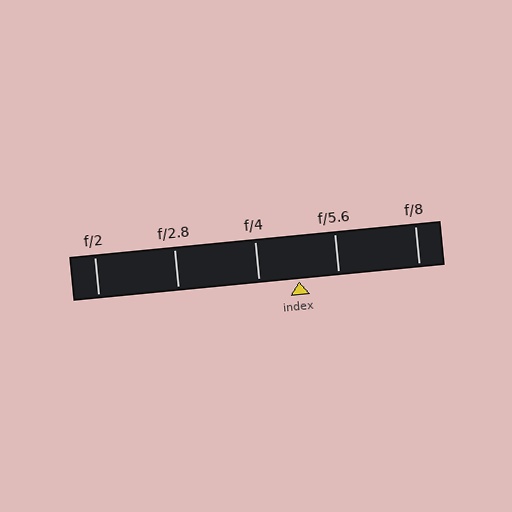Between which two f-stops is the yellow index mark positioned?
The index mark is between f/4 and f/5.6.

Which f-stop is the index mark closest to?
The index mark is closest to f/5.6.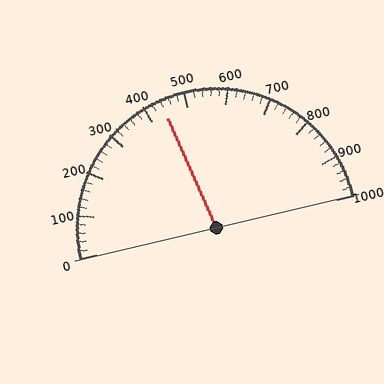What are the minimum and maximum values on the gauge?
The gauge ranges from 0 to 1000.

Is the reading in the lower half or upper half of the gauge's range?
The reading is in the lower half of the range (0 to 1000).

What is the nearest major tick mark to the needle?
The nearest major tick mark is 400.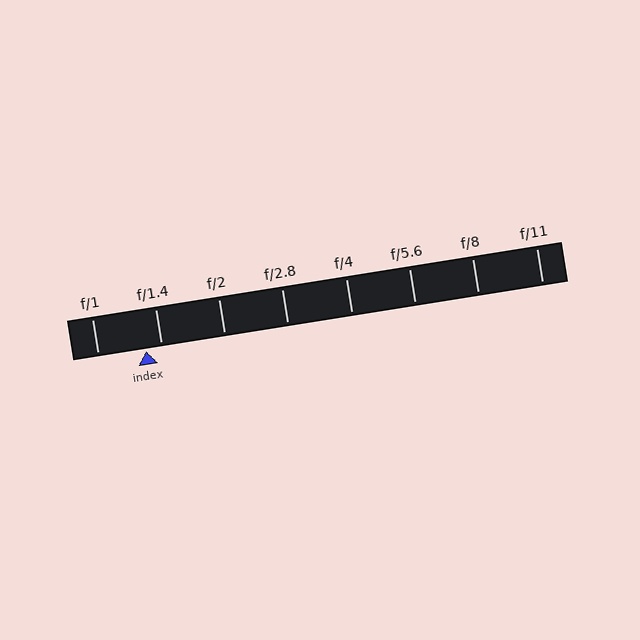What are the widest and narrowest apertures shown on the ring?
The widest aperture shown is f/1 and the narrowest is f/11.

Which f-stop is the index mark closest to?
The index mark is closest to f/1.4.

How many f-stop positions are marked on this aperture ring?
There are 8 f-stop positions marked.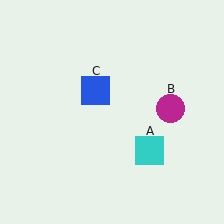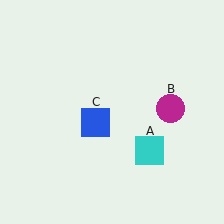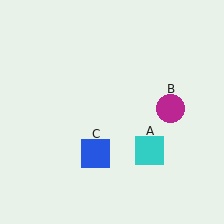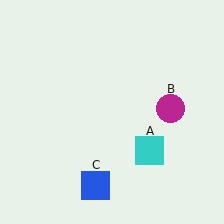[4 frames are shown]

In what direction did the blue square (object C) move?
The blue square (object C) moved down.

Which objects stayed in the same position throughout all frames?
Cyan square (object A) and magenta circle (object B) remained stationary.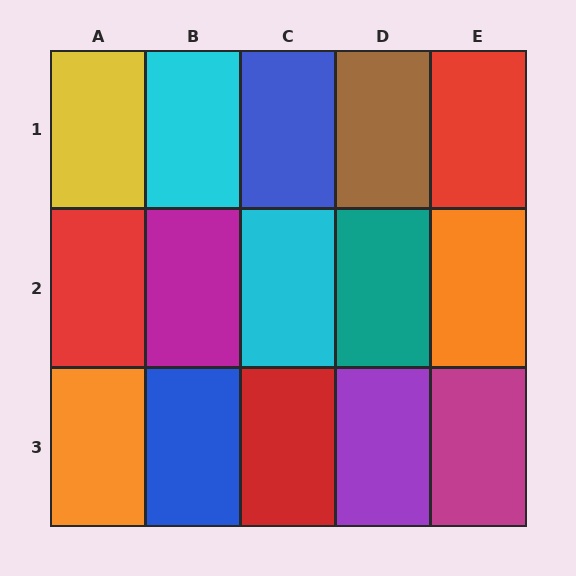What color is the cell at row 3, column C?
Red.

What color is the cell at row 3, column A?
Orange.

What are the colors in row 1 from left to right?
Yellow, cyan, blue, brown, red.